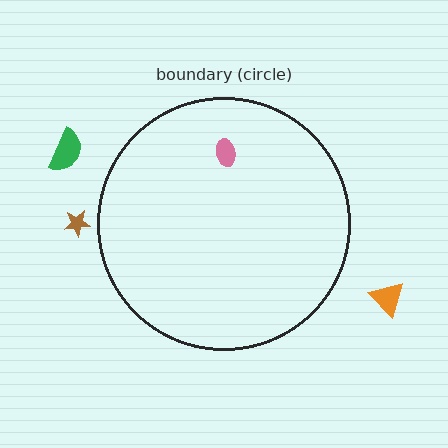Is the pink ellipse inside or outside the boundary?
Inside.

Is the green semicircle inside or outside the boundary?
Outside.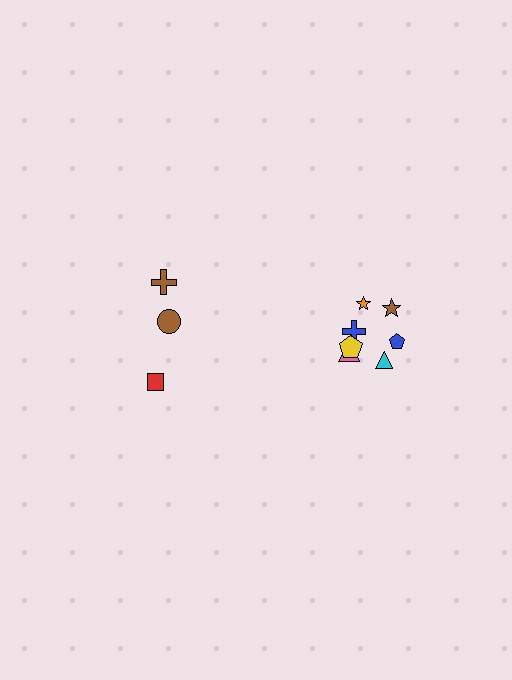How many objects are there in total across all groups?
There are 10 objects.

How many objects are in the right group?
There are 7 objects.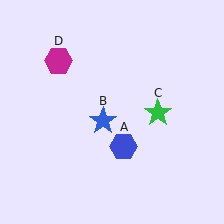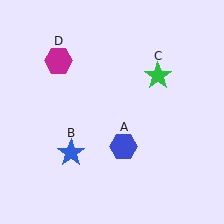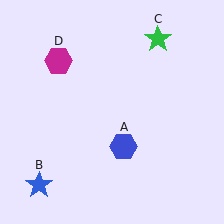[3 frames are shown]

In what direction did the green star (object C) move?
The green star (object C) moved up.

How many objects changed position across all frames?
2 objects changed position: blue star (object B), green star (object C).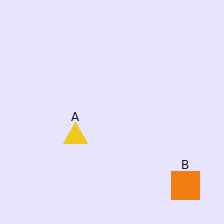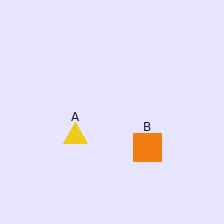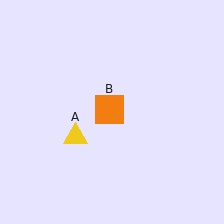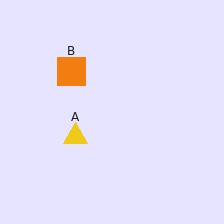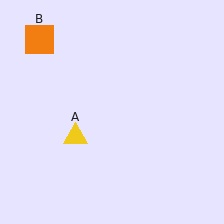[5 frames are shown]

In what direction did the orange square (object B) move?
The orange square (object B) moved up and to the left.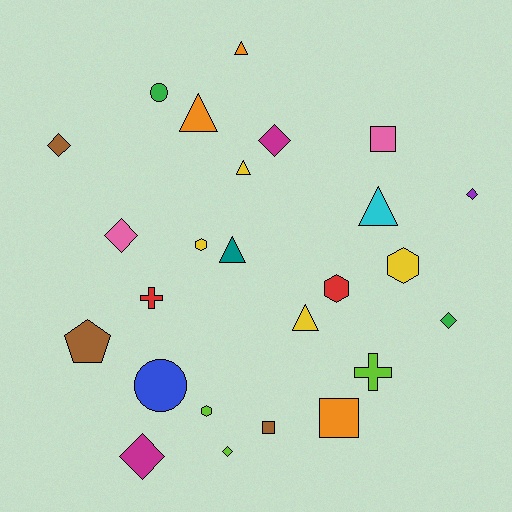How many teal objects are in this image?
There is 1 teal object.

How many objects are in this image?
There are 25 objects.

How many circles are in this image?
There are 2 circles.